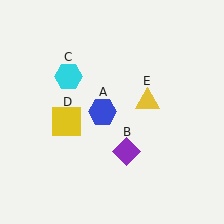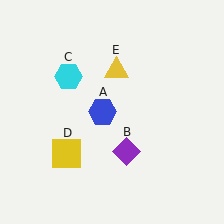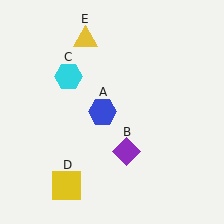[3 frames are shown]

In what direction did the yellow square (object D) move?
The yellow square (object D) moved down.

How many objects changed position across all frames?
2 objects changed position: yellow square (object D), yellow triangle (object E).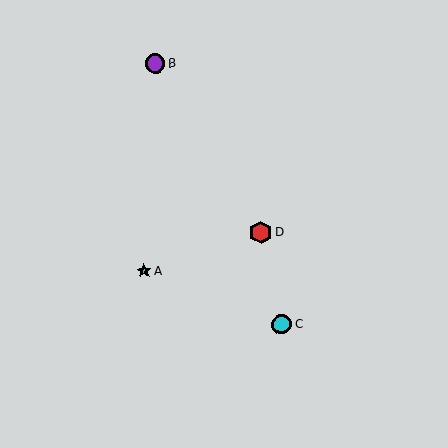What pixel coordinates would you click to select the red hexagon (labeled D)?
Click at (261, 232) to select the red hexagon D.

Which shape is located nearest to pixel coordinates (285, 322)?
The cyan circle (labeled C) at (282, 324) is nearest to that location.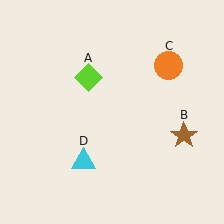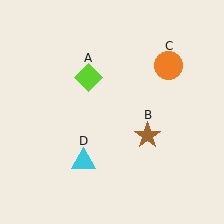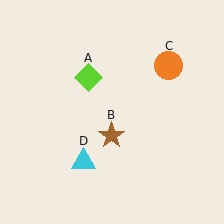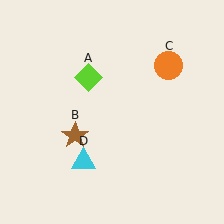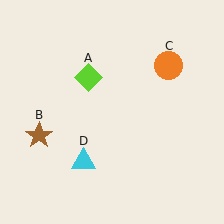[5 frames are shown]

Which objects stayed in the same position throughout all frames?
Lime diamond (object A) and orange circle (object C) and cyan triangle (object D) remained stationary.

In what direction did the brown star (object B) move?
The brown star (object B) moved left.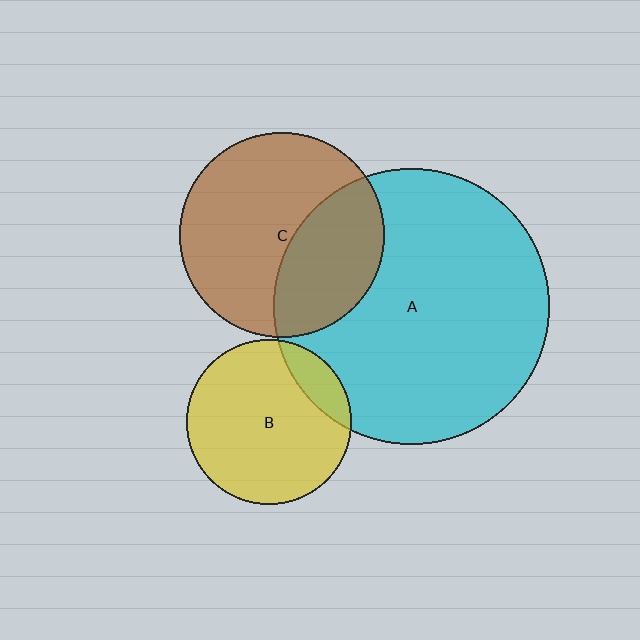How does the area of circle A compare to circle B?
Approximately 2.8 times.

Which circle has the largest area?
Circle A (cyan).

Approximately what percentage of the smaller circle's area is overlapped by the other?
Approximately 15%.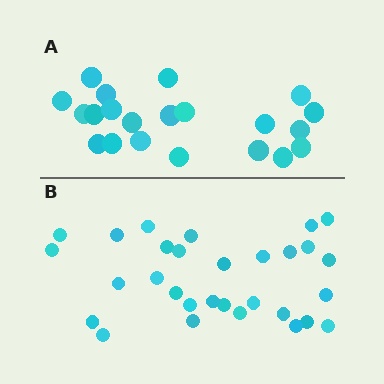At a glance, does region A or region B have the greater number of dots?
Region B (the bottom region) has more dots.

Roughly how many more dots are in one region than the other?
Region B has roughly 8 or so more dots than region A.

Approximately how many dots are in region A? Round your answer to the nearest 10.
About 20 dots. (The exact count is 21, which rounds to 20.)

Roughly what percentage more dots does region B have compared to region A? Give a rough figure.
About 45% more.